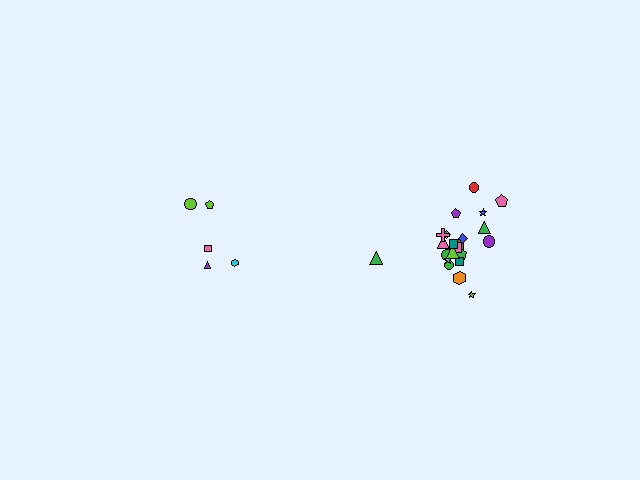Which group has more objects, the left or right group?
The right group.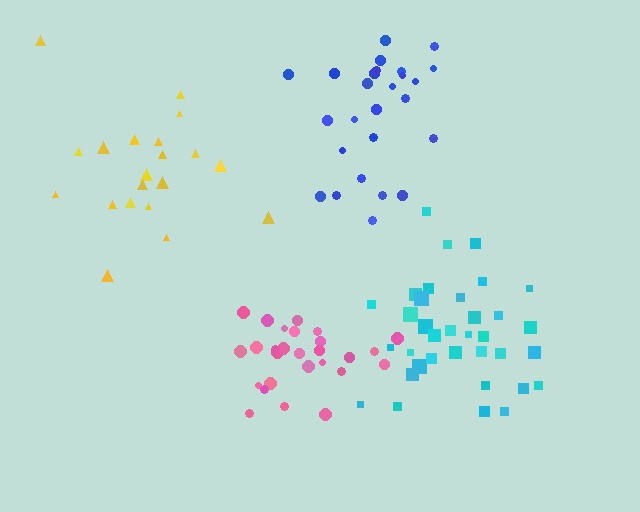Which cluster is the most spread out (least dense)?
Yellow.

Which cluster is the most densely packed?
Pink.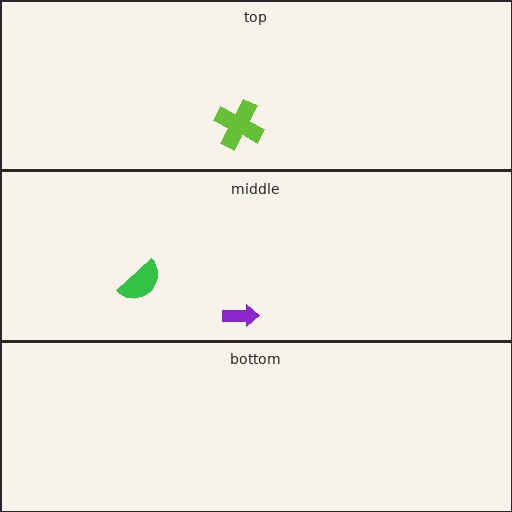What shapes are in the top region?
The lime cross.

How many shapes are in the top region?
1.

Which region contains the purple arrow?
The middle region.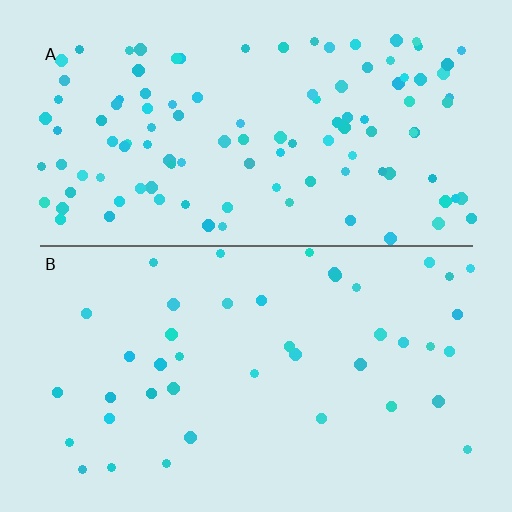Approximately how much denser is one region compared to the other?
Approximately 2.7× — region A over region B.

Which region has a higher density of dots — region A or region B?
A (the top).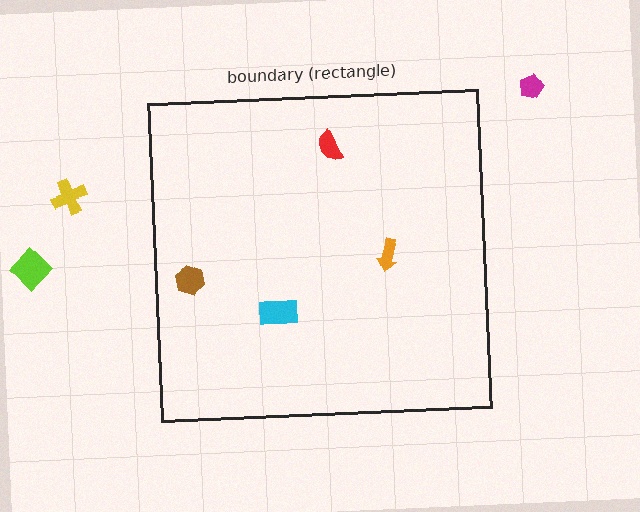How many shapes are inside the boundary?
4 inside, 3 outside.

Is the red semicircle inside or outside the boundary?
Inside.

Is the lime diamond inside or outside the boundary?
Outside.